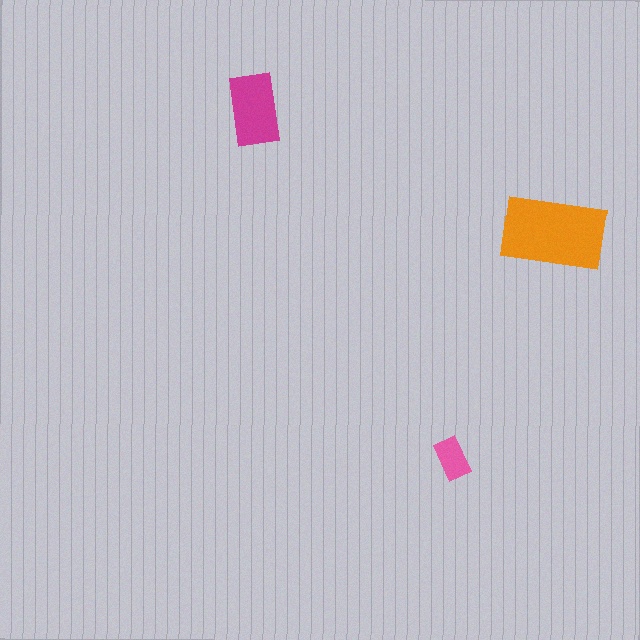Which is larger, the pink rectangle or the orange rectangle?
The orange one.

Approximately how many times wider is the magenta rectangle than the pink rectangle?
About 1.5 times wider.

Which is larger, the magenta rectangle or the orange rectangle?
The orange one.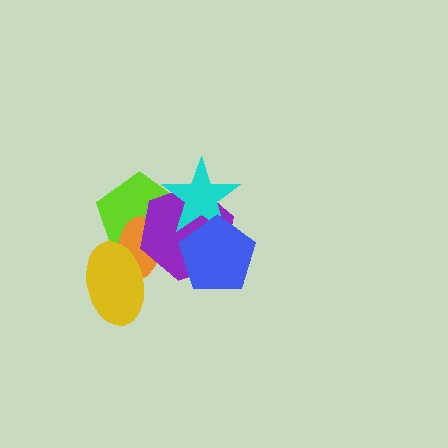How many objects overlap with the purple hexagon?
4 objects overlap with the purple hexagon.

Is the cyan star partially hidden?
Yes, it is partially covered by another shape.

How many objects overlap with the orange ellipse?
3 objects overlap with the orange ellipse.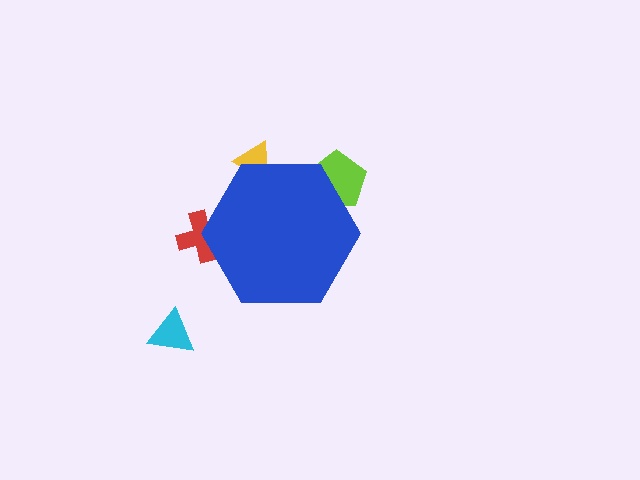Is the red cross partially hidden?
Yes, the red cross is partially hidden behind the blue hexagon.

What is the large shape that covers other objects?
A blue hexagon.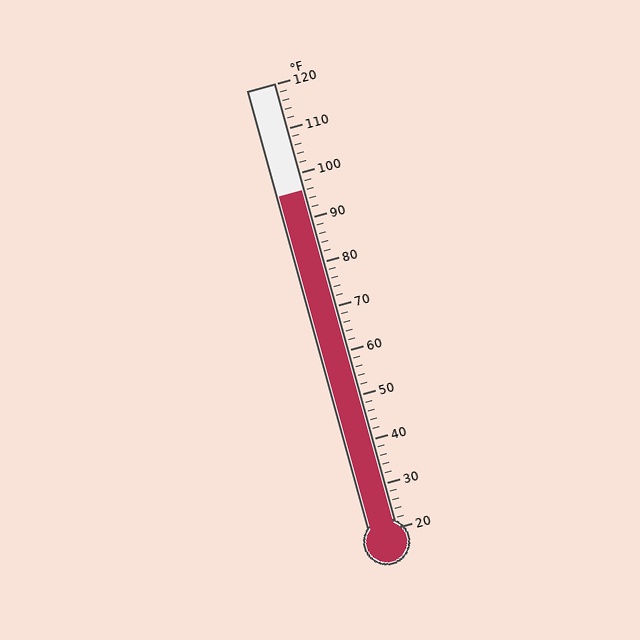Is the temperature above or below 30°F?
The temperature is above 30°F.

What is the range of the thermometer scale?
The thermometer scale ranges from 20°F to 120°F.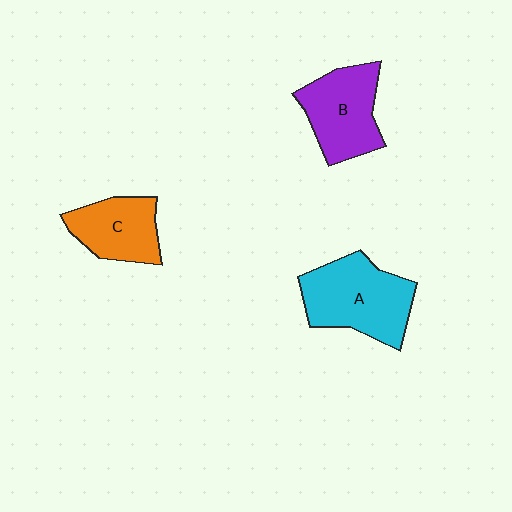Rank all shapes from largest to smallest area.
From largest to smallest: A (cyan), B (purple), C (orange).